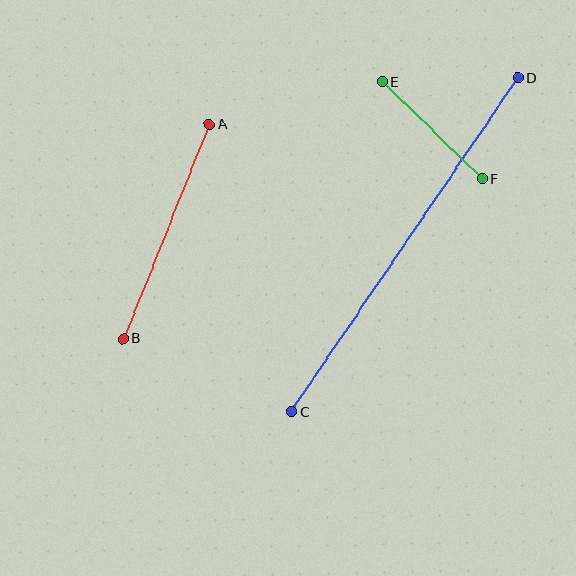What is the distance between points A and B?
The distance is approximately 231 pixels.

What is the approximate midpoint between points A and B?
The midpoint is at approximately (166, 232) pixels.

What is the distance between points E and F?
The distance is approximately 139 pixels.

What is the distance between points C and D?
The distance is approximately 403 pixels.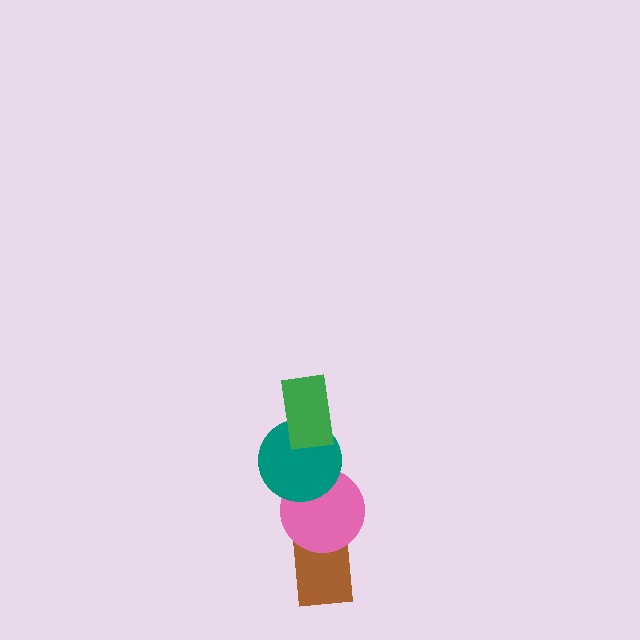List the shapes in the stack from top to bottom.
From top to bottom: the green rectangle, the teal circle, the pink circle, the brown rectangle.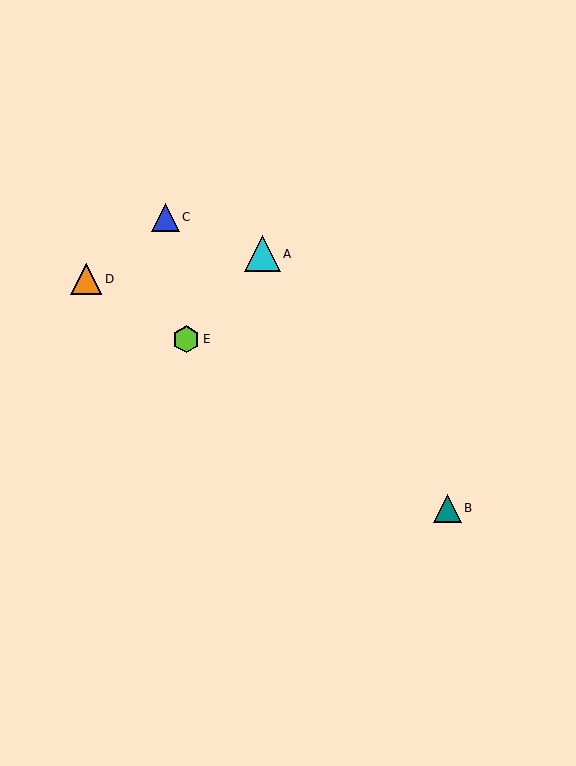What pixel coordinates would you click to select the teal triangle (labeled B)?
Click at (447, 508) to select the teal triangle B.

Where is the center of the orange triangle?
The center of the orange triangle is at (86, 279).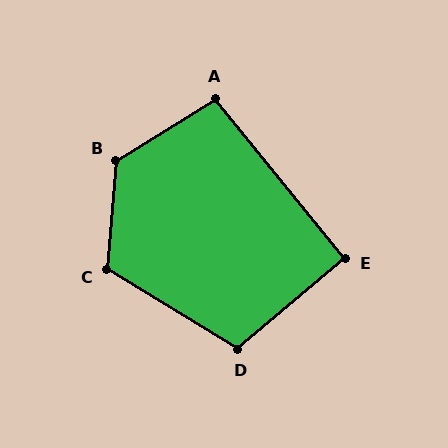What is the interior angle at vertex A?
Approximately 97 degrees (obtuse).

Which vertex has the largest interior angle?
B, at approximately 126 degrees.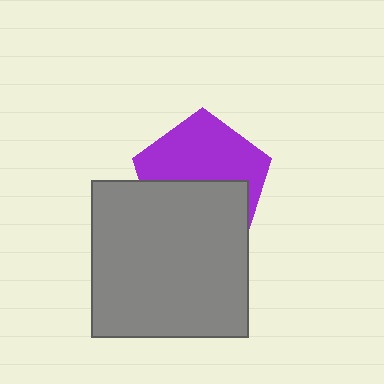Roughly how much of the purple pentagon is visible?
About half of it is visible (roughly 52%).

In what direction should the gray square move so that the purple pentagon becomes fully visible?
The gray square should move down. That is the shortest direction to clear the overlap and leave the purple pentagon fully visible.